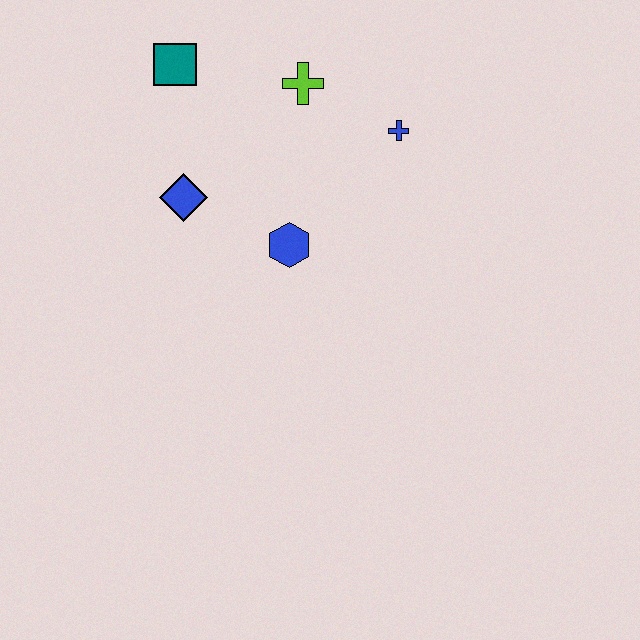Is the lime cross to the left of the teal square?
No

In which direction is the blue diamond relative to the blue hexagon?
The blue diamond is to the left of the blue hexagon.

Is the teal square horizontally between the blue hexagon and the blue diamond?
No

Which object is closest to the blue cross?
The lime cross is closest to the blue cross.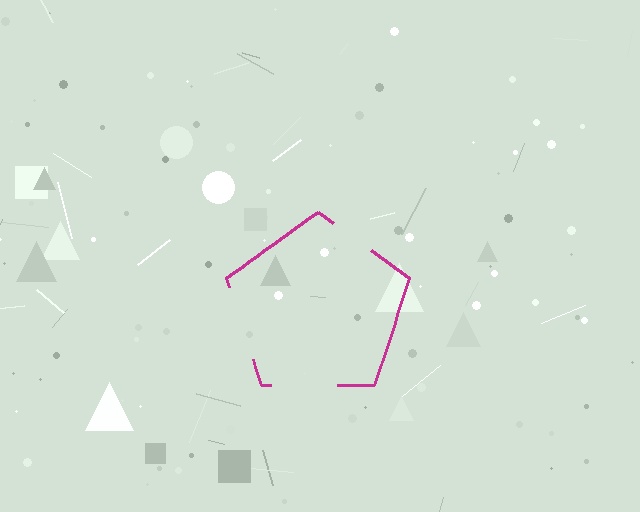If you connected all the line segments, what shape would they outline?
They would outline a pentagon.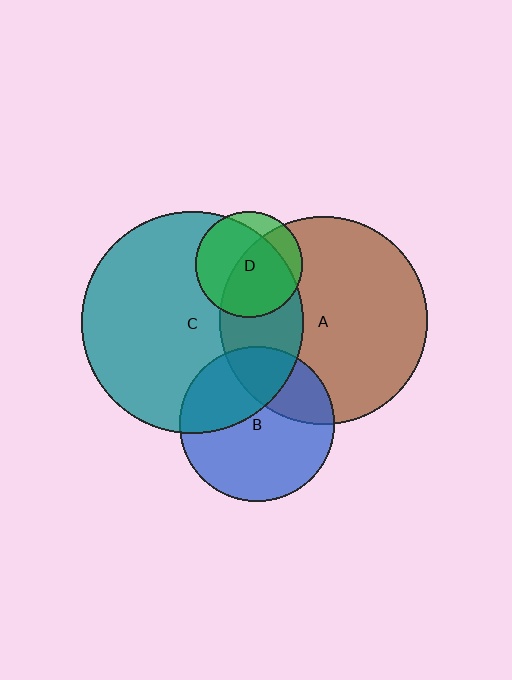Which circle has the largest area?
Circle C (teal).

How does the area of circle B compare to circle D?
Approximately 2.1 times.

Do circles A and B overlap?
Yes.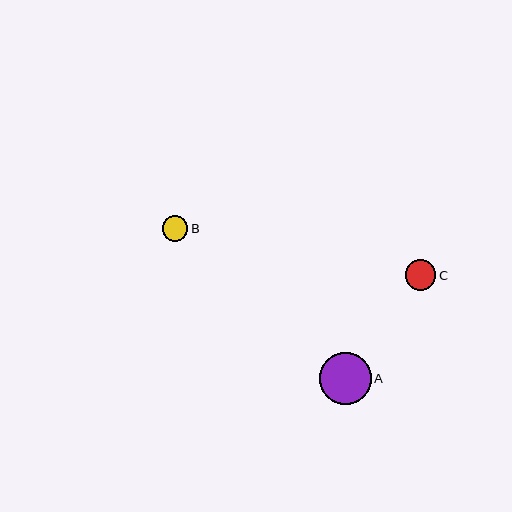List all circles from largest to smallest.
From largest to smallest: A, C, B.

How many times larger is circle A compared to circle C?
Circle A is approximately 1.7 times the size of circle C.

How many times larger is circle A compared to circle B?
Circle A is approximately 2.0 times the size of circle B.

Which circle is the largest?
Circle A is the largest with a size of approximately 52 pixels.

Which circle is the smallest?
Circle B is the smallest with a size of approximately 26 pixels.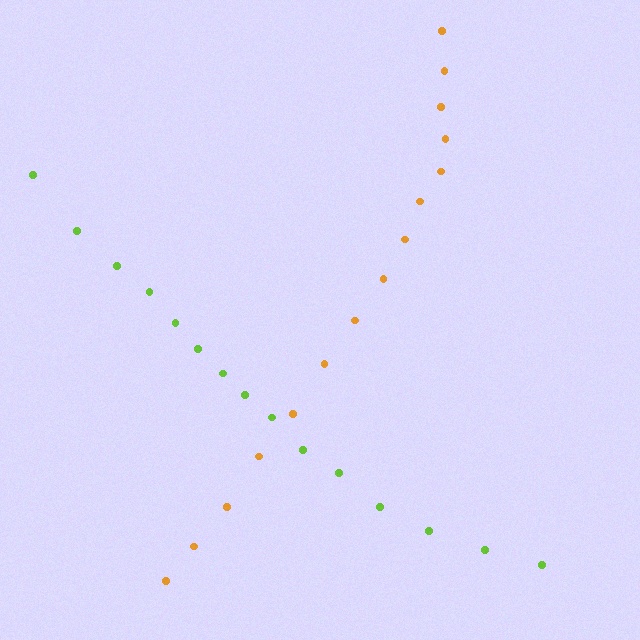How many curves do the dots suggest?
There are 2 distinct paths.